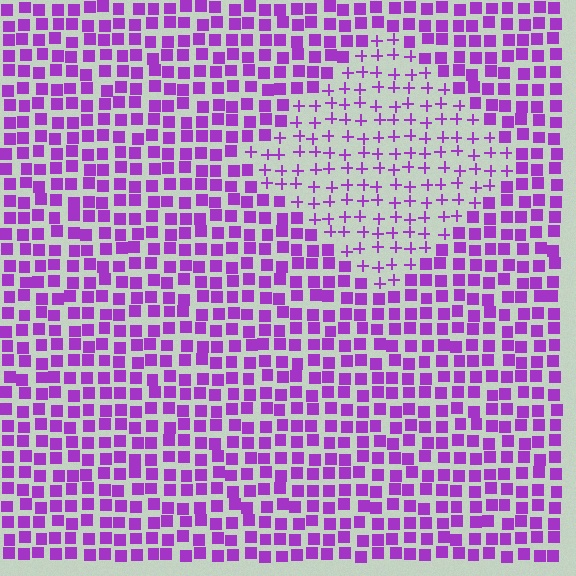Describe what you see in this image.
The image is filled with small purple elements arranged in a uniform grid. A diamond-shaped region contains plus signs, while the surrounding area contains squares. The boundary is defined purely by the change in element shape.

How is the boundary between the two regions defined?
The boundary is defined by a change in element shape: plus signs inside vs. squares outside. All elements share the same color and spacing.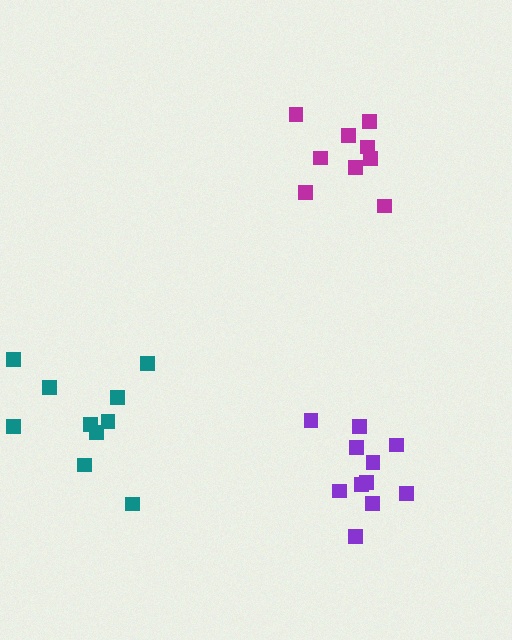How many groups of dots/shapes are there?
There are 3 groups.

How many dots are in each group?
Group 1: 10 dots, Group 2: 11 dots, Group 3: 9 dots (30 total).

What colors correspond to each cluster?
The clusters are colored: teal, purple, magenta.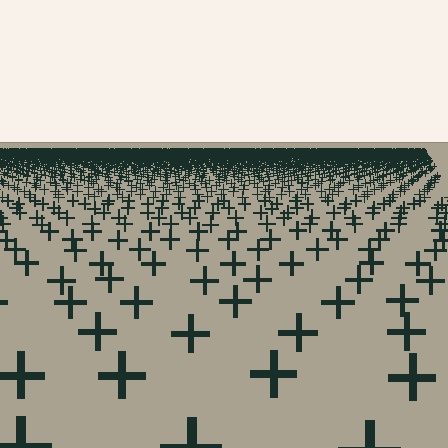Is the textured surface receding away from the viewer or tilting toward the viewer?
The surface is receding away from the viewer. Texture elements get smaller and denser toward the top.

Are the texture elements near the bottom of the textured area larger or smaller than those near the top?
Larger. Near the bottom, elements are closer to the viewer and appear at a bigger on-screen size.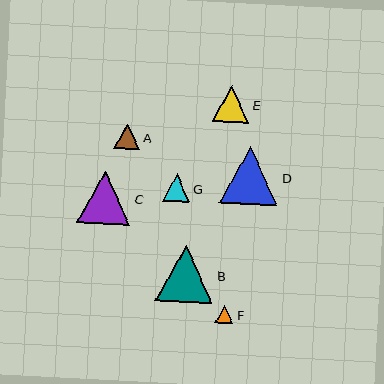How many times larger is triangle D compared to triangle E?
Triangle D is approximately 1.6 times the size of triangle E.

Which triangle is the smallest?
Triangle F is the smallest with a size of approximately 18 pixels.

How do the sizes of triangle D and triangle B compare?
Triangle D and triangle B are approximately the same size.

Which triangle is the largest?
Triangle D is the largest with a size of approximately 58 pixels.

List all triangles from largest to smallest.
From largest to smallest: D, B, C, E, G, A, F.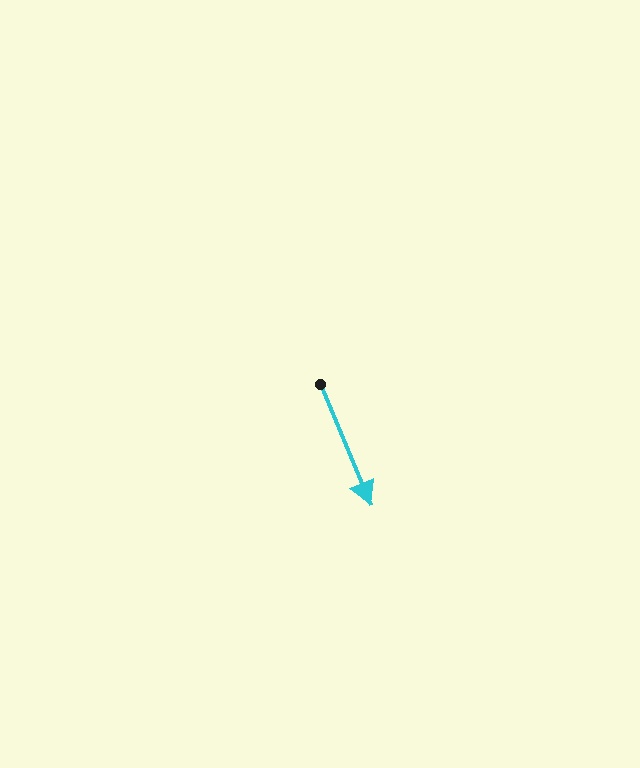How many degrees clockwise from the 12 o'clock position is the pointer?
Approximately 157 degrees.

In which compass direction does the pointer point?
Southeast.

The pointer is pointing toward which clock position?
Roughly 5 o'clock.